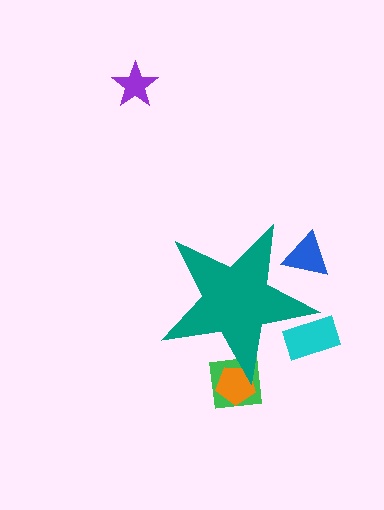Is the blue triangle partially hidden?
Yes, the blue triangle is partially hidden behind the teal star.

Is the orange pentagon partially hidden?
Yes, the orange pentagon is partially hidden behind the teal star.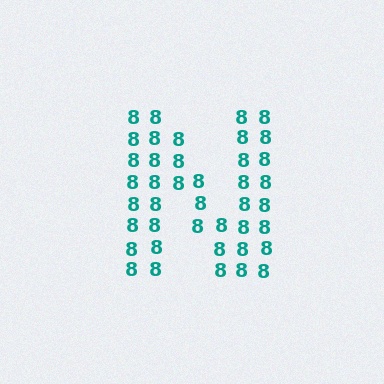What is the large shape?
The large shape is the letter N.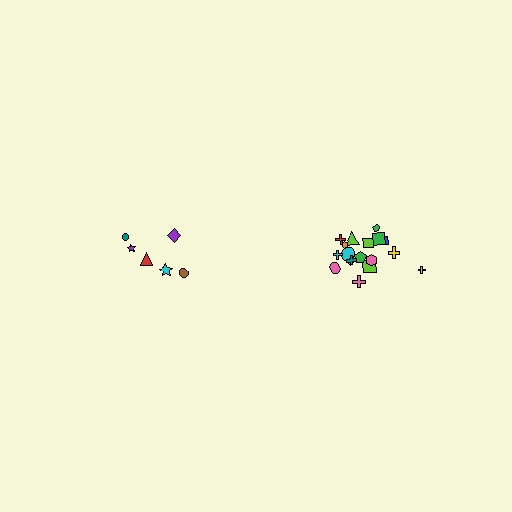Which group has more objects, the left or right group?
The right group.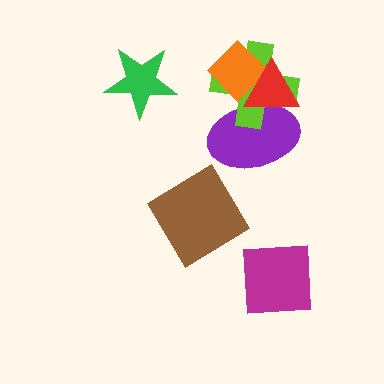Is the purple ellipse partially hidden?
Yes, it is partially covered by another shape.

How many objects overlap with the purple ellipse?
3 objects overlap with the purple ellipse.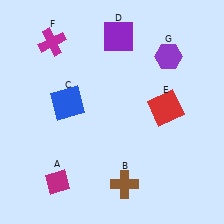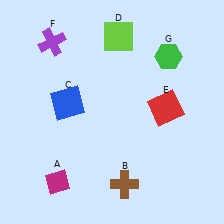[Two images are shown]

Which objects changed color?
D changed from purple to lime. F changed from magenta to purple. G changed from purple to green.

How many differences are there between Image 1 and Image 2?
There are 3 differences between the two images.